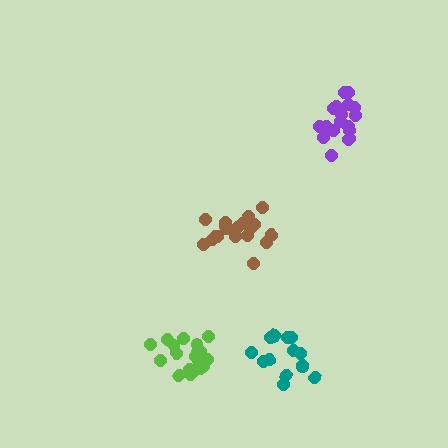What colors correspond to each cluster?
The clusters are colored: brown, teal, lime, purple.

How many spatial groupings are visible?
There are 4 spatial groupings.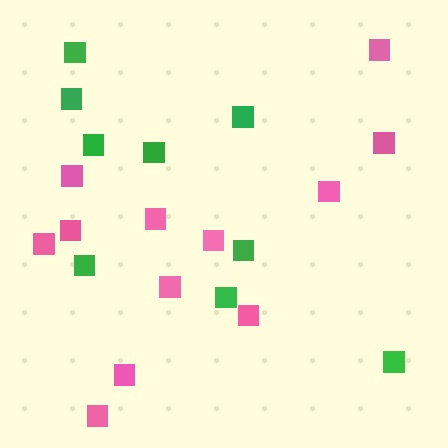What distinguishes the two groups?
There are 2 groups: one group of pink squares (12) and one group of green squares (9).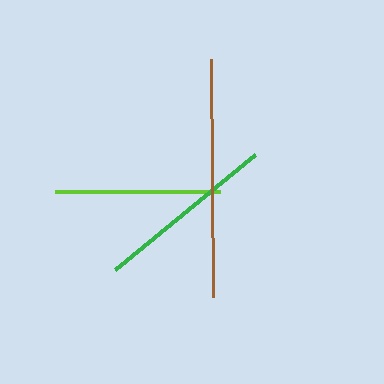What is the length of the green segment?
The green segment is approximately 181 pixels long.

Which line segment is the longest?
The brown line is the longest at approximately 238 pixels.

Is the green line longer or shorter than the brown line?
The brown line is longer than the green line.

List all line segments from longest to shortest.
From longest to shortest: brown, green, lime.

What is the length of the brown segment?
The brown segment is approximately 238 pixels long.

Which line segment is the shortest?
The lime line is the shortest at approximately 165 pixels.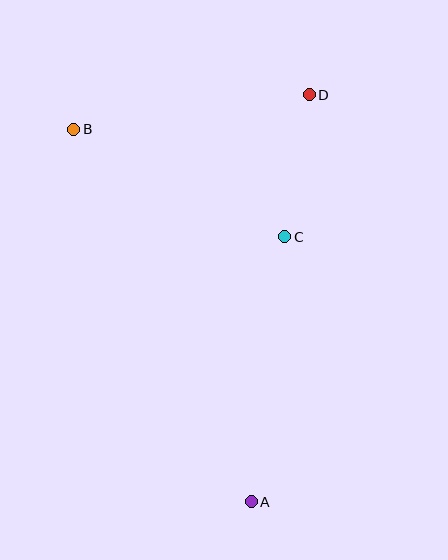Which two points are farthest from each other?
Points A and B are farthest from each other.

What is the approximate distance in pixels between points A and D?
The distance between A and D is approximately 411 pixels.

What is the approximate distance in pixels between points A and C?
The distance between A and C is approximately 267 pixels.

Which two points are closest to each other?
Points C and D are closest to each other.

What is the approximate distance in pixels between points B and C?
The distance between B and C is approximately 237 pixels.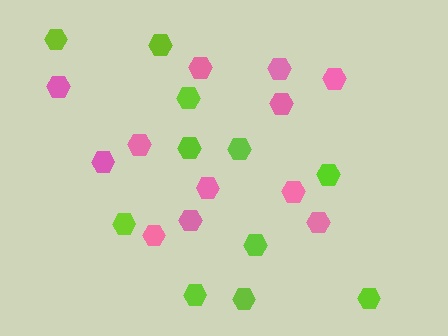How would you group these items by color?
There are 2 groups: one group of pink hexagons (12) and one group of lime hexagons (11).